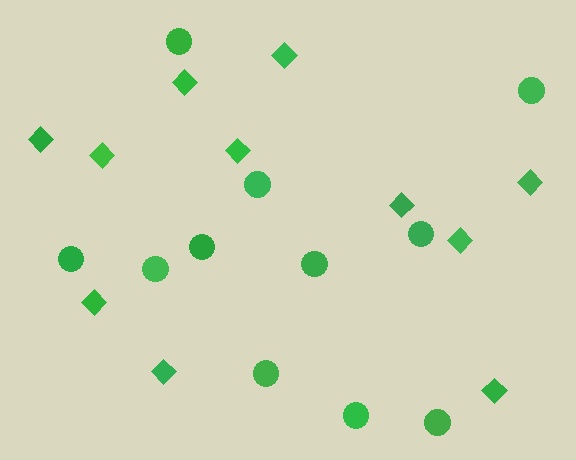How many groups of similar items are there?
There are 2 groups: one group of diamonds (11) and one group of circles (11).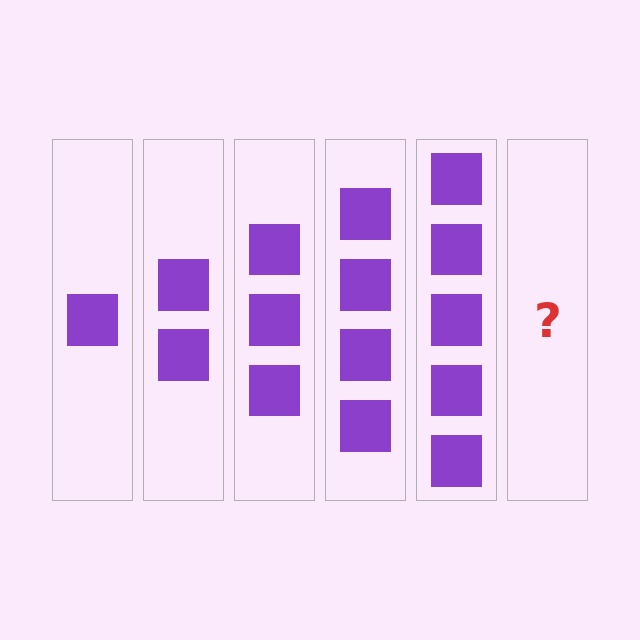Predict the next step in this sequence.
The next step is 6 squares.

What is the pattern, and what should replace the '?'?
The pattern is that each step adds one more square. The '?' should be 6 squares.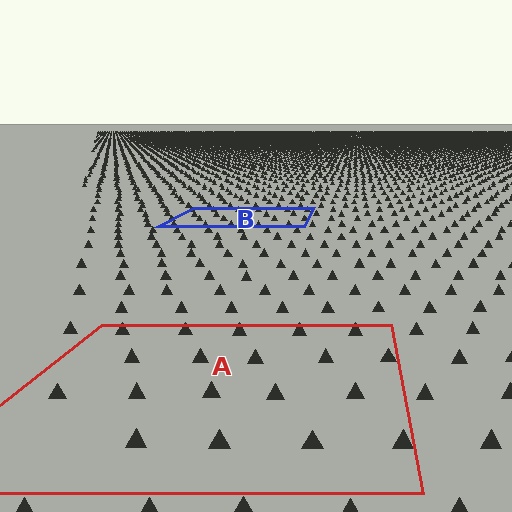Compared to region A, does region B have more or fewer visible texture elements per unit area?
Region B has more texture elements per unit area — they are packed more densely because it is farther away.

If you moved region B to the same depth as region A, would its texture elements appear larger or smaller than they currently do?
They would appear larger. At a closer depth, the same texture elements are projected at a bigger on-screen size.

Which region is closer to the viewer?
Region A is closer. The texture elements there are larger and more spread out.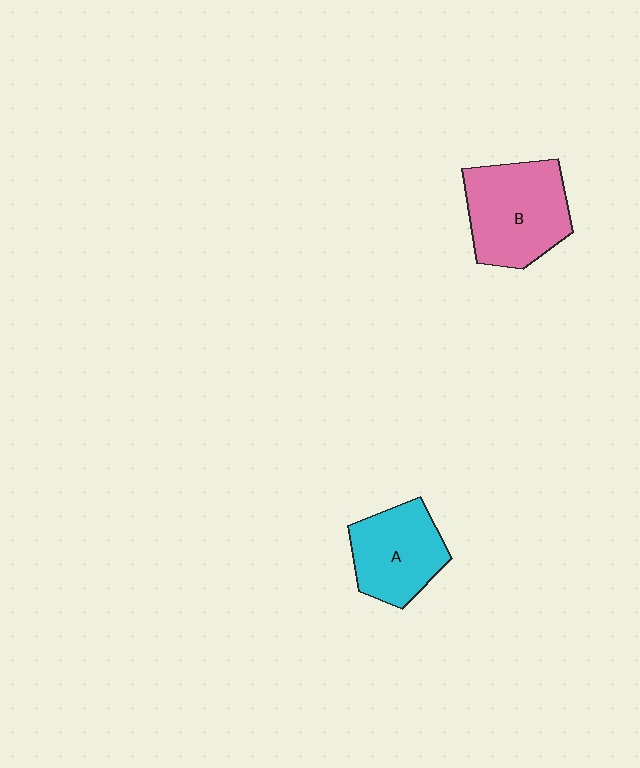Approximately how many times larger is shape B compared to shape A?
Approximately 1.3 times.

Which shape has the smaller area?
Shape A (cyan).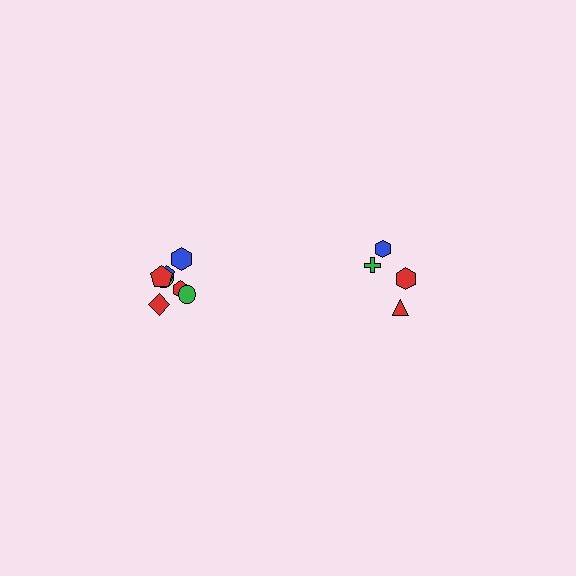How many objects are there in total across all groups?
There are 11 objects.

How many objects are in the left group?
There are 7 objects.